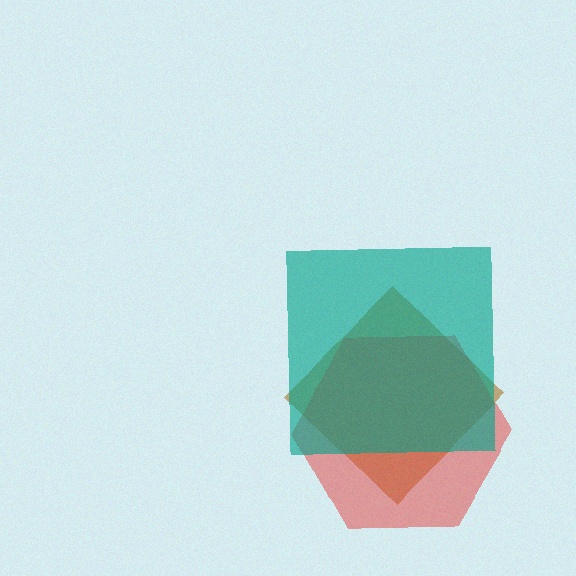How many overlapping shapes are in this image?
There are 3 overlapping shapes in the image.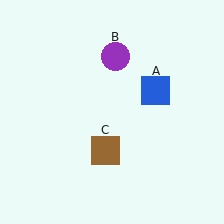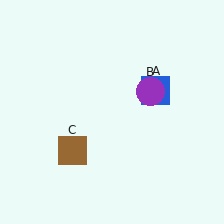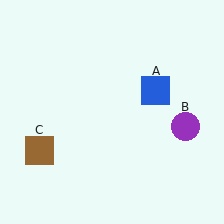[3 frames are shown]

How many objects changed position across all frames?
2 objects changed position: purple circle (object B), brown square (object C).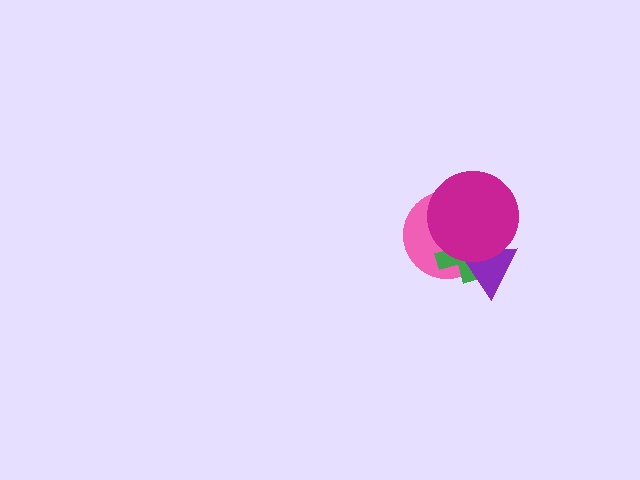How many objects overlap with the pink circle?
3 objects overlap with the pink circle.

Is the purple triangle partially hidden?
Yes, it is partially covered by another shape.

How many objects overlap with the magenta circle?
3 objects overlap with the magenta circle.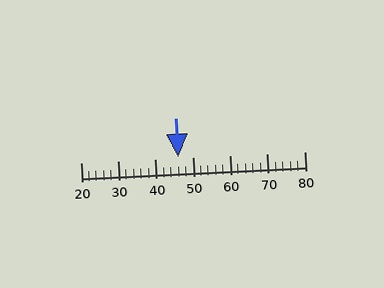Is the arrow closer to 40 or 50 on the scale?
The arrow is closer to 50.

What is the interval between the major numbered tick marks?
The major tick marks are spaced 10 units apart.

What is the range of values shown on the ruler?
The ruler shows values from 20 to 80.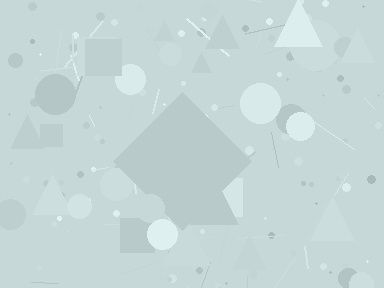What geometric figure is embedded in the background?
A diamond is embedded in the background.